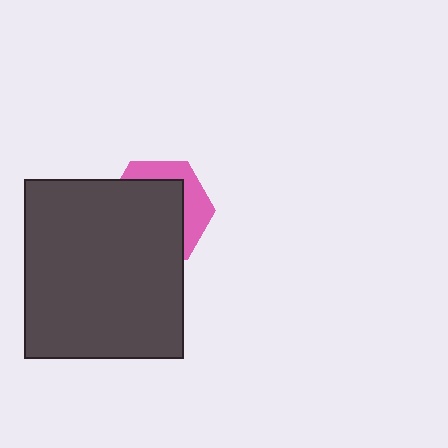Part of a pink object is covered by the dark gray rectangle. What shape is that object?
It is a hexagon.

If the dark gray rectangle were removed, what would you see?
You would see the complete pink hexagon.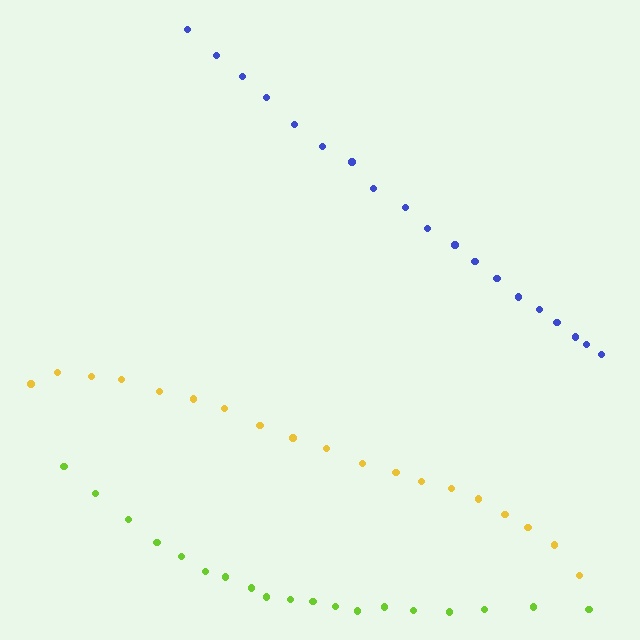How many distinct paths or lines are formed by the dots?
There are 3 distinct paths.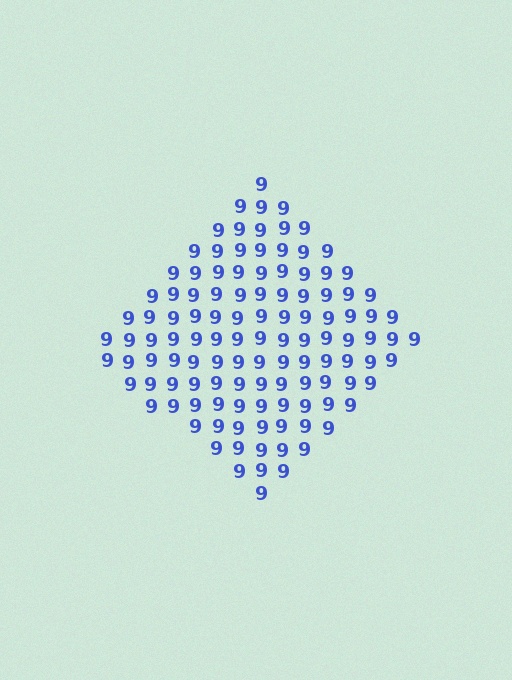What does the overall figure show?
The overall figure shows a diamond.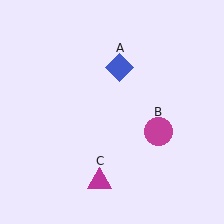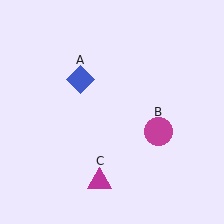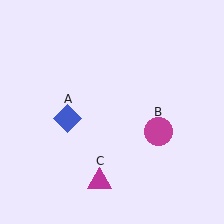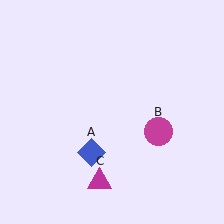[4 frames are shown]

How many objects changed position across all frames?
1 object changed position: blue diamond (object A).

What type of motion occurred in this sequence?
The blue diamond (object A) rotated counterclockwise around the center of the scene.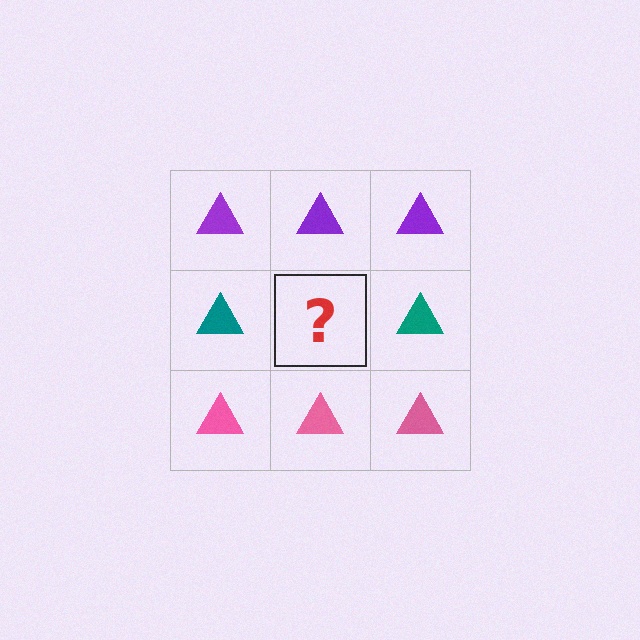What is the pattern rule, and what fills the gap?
The rule is that each row has a consistent color. The gap should be filled with a teal triangle.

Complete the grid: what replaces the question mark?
The question mark should be replaced with a teal triangle.